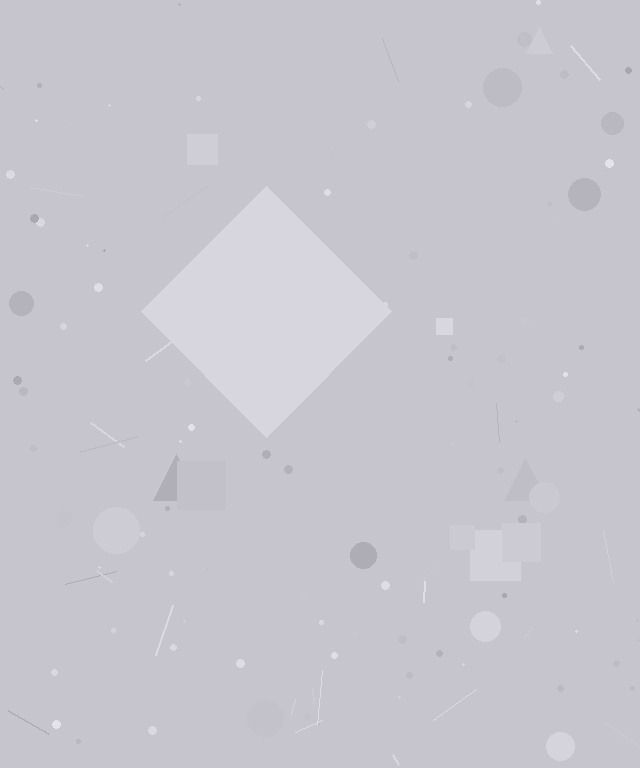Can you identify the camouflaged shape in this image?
The camouflaged shape is a diamond.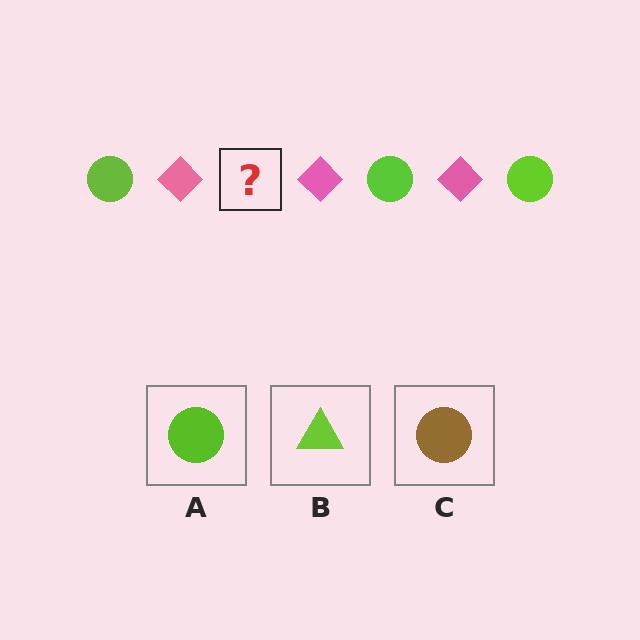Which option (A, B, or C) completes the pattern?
A.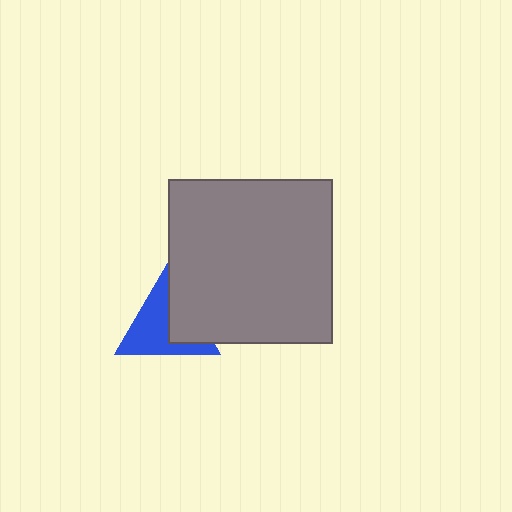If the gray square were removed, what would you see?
You would see the complete blue triangle.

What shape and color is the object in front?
The object in front is a gray square.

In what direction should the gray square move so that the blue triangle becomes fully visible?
The gray square should move right. That is the shortest direction to clear the overlap and leave the blue triangle fully visible.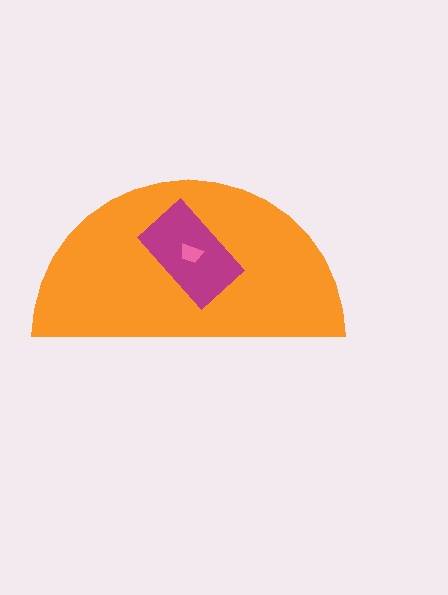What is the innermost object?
The pink trapezoid.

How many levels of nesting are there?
3.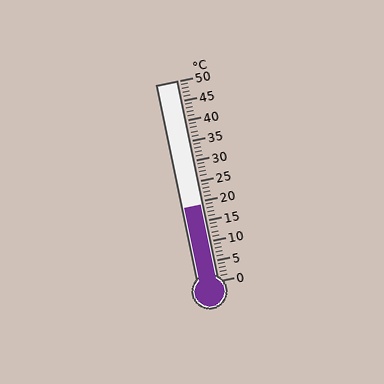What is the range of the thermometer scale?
The thermometer scale ranges from 0°C to 50°C.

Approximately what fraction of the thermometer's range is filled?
The thermometer is filled to approximately 40% of its range.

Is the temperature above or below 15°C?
The temperature is above 15°C.